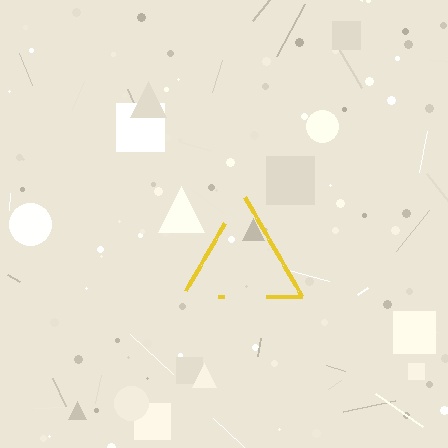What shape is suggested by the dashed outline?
The dashed outline suggests a triangle.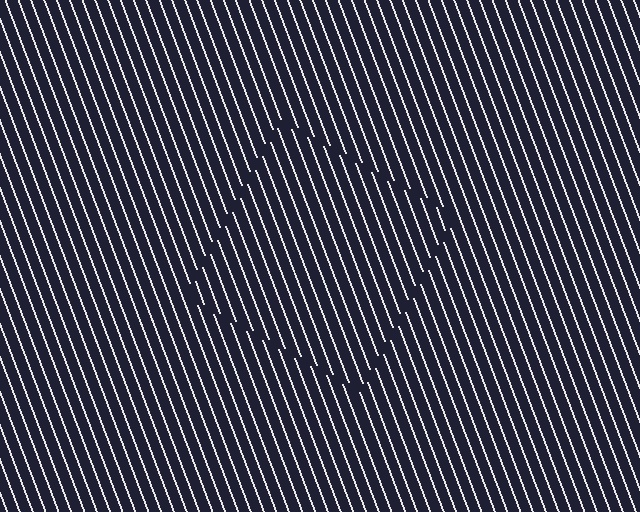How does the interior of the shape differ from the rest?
The interior of the shape contains the same grating, shifted by half a period — the contour is defined by the phase discontinuity where line-ends from the inner and outer gratings abut.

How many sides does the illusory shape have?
4 sides — the line-ends trace a square.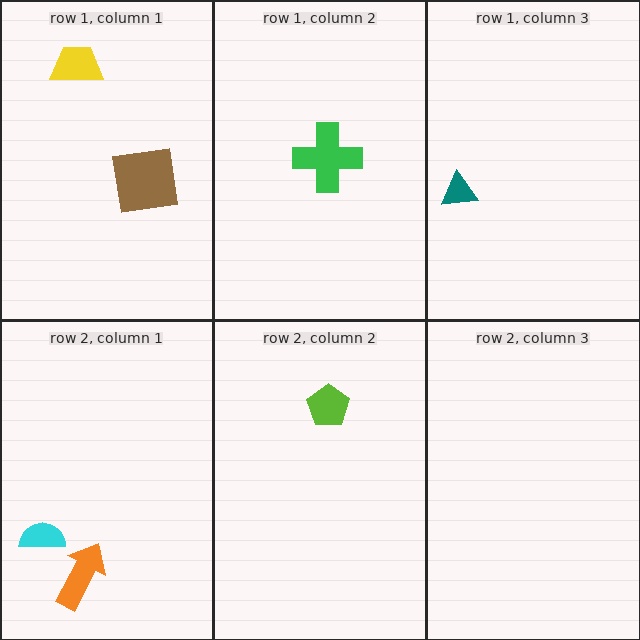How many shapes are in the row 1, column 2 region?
1.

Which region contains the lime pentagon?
The row 2, column 2 region.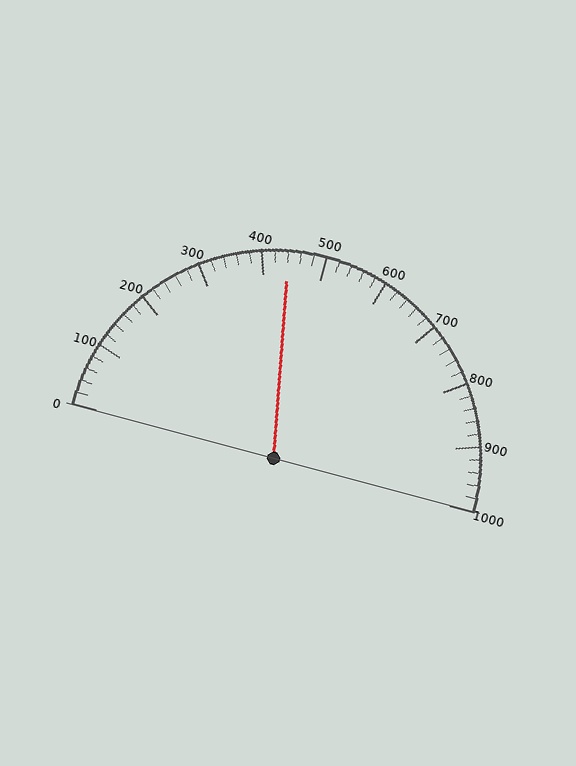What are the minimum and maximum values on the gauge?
The gauge ranges from 0 to 1000.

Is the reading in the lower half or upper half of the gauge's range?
The reading is in the lower half of the range (0 to 1000).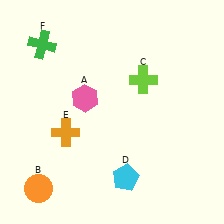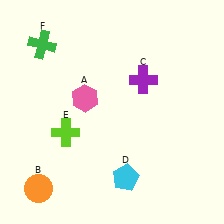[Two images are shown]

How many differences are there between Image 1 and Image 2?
There are 2 differences between the two images.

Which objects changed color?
C changed from lime to purple. E changed from orange to lime.